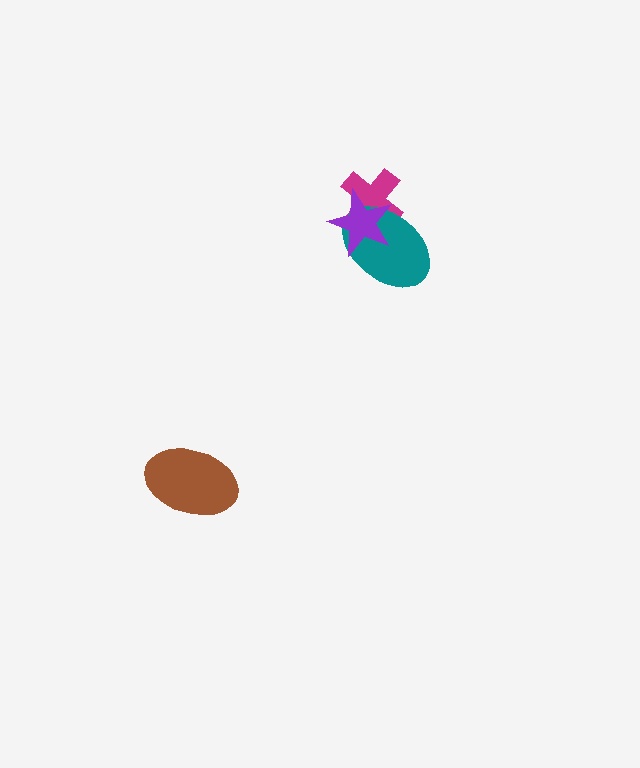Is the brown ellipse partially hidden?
No, no other shape covers it.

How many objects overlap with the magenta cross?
2 objects overlap with the magenta cross.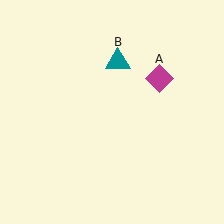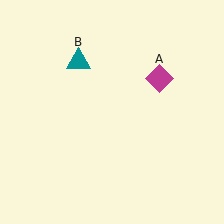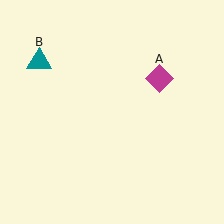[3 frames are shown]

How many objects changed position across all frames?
1 object changed position: teal triangle (object B).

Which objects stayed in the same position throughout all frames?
Magenta diamond (object A) remained stationary.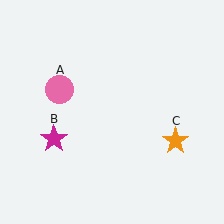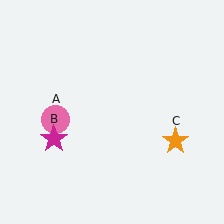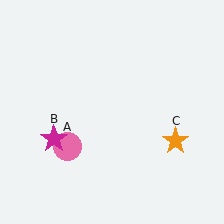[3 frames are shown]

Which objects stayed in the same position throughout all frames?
Magenta star (object B) and orange star (object C) remained stationary.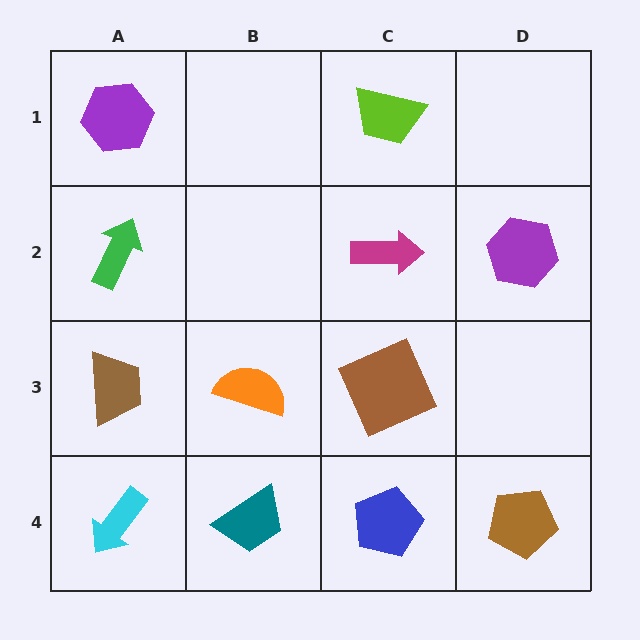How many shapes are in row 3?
3 shapes.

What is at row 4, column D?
A brown pentagon.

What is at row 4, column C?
A blue pentagon.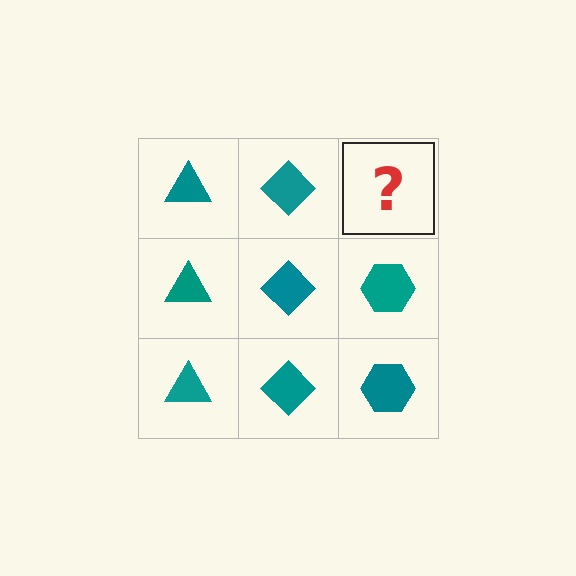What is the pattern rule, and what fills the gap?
The rule is that each column has a consistent shape. The gap should be filled with a teal hexagon.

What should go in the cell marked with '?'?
The missing cell should contain a teal hexagon.